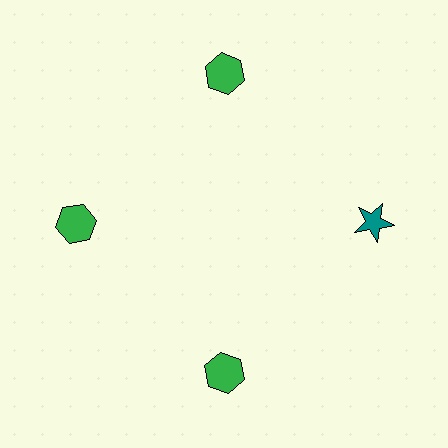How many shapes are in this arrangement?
There are 4 shapes arranged in a ring pattern.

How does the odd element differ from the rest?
It differs in both color (teal instead of green) and shape (star instead of hexagon).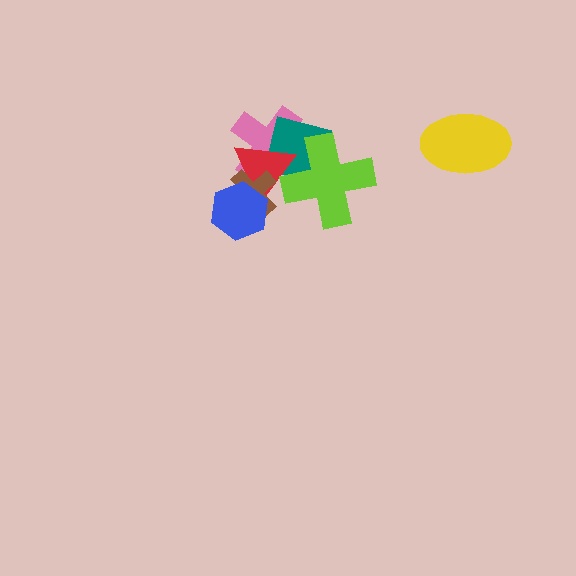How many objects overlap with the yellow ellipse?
0 objects overlap with the yellow ellipse.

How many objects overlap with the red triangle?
5 objects overlap with the red triangle.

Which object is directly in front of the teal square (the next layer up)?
The red triangle is directly in front of the teal square.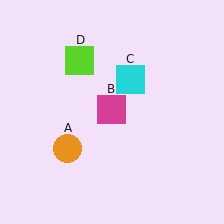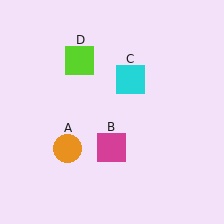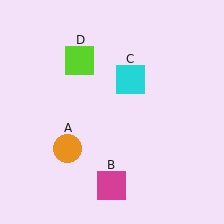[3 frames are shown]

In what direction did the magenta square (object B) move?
The magenta square (object B) moved down.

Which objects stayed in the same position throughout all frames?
Orange circle (object A) and cyan square (object C) and lime square (object D) remained stationary.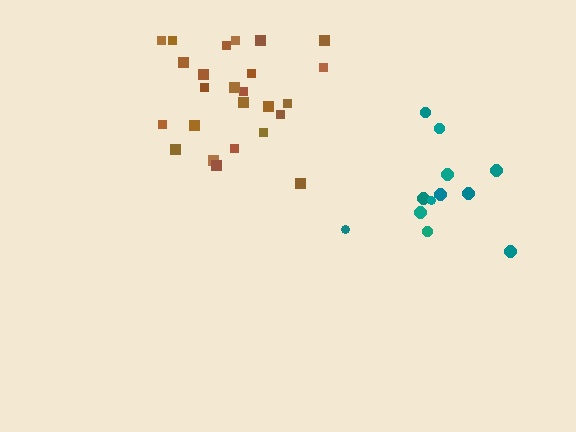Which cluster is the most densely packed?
Brown.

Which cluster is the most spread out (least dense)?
Teal.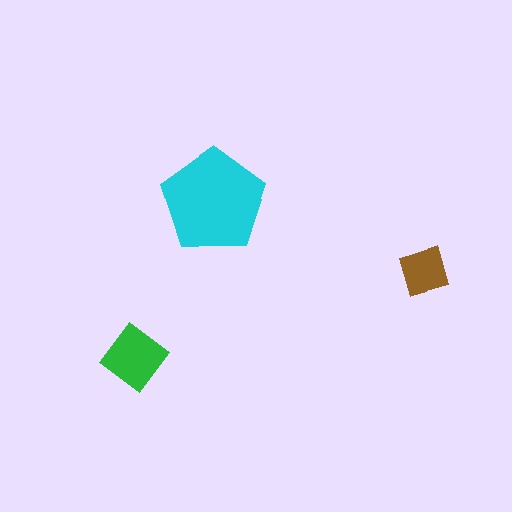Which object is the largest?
The cyan pentagon.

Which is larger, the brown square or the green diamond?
The green diamond.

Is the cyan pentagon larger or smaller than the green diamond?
Larger.